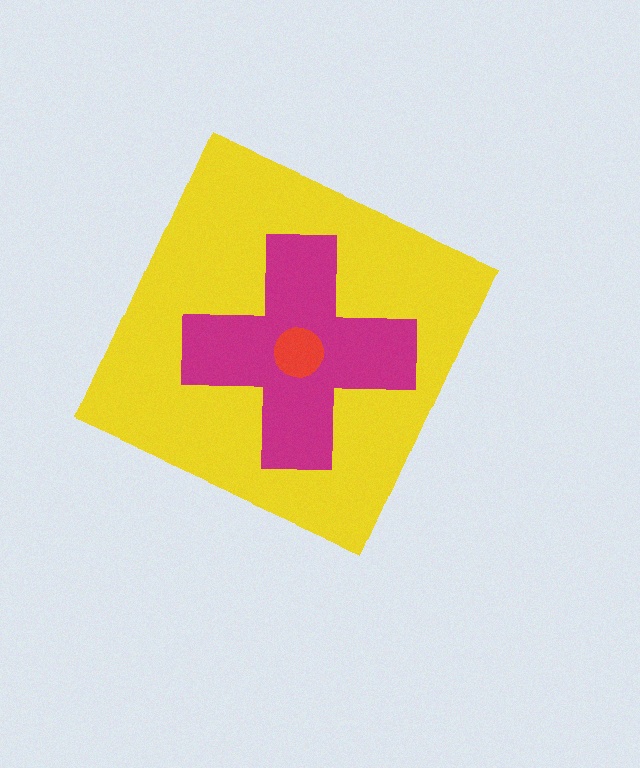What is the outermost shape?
The yellow diamond.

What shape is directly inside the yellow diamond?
The magenta cross.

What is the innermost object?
The red circle.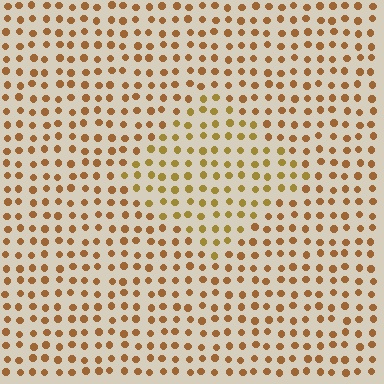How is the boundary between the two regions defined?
The boundary is defined purely by a slight shift in hue (about 20 degrees). Spacing, size, and orientation are identical on both sides.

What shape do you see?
I see a diamond.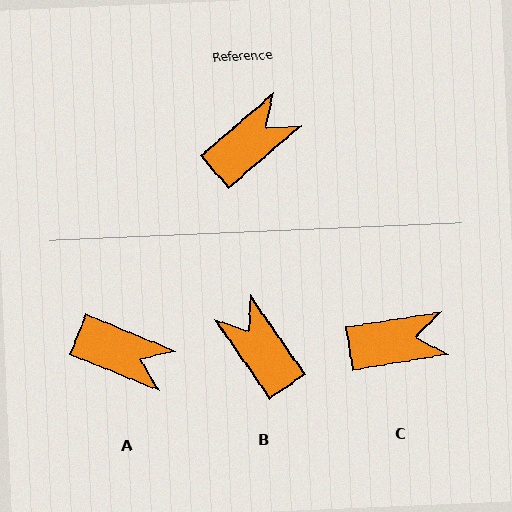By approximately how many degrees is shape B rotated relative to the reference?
Approximately 84 degrees counter-clockwise.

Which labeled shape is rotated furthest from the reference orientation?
B, about 84 degrees away.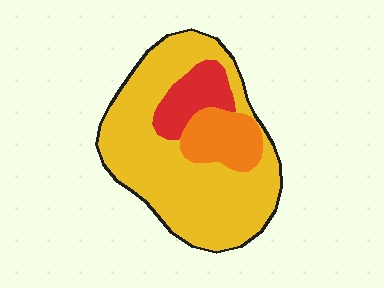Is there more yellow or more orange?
Yellow.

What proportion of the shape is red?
Red takes up less than a sixth of the shape.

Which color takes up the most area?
Yellow, at roughly 70%.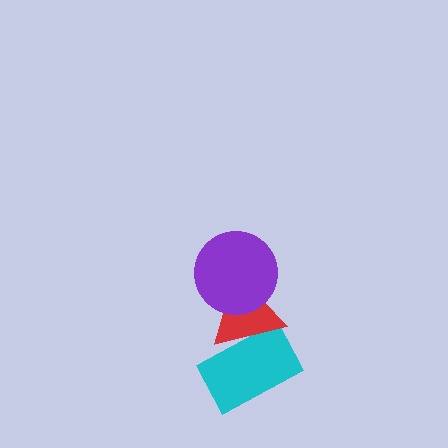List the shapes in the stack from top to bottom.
From top to bottom: the purple circle, the red triangle, the cyan rectangle.